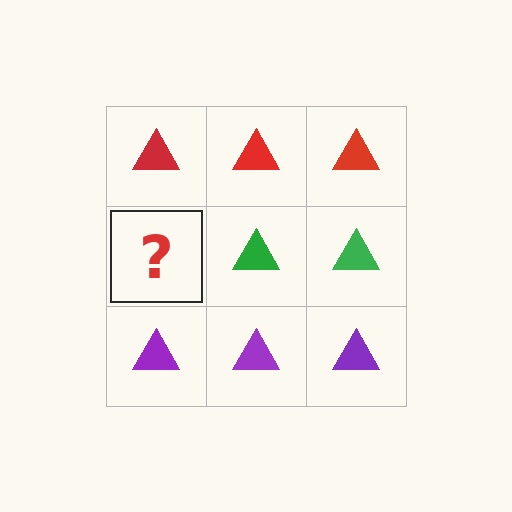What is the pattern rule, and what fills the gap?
The rule is that each row has a consistent color. The gap should be filled with a green triangle.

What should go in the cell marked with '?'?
The missing cell should contain a green triangle.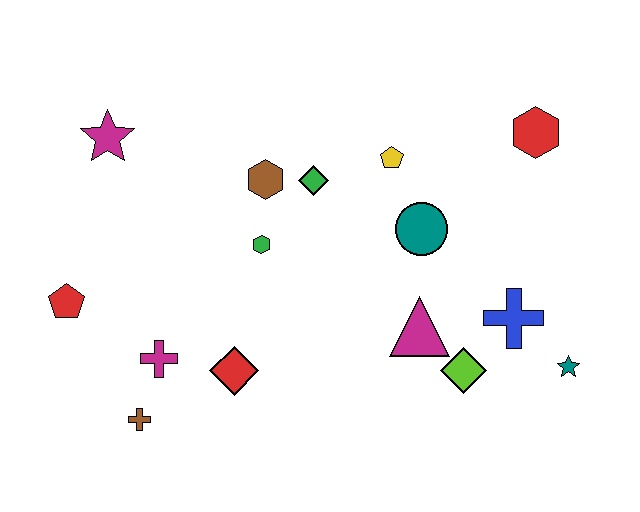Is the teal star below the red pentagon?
Yes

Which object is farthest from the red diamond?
The red hexagon is farthest from the red diamond.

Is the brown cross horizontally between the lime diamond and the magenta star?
Yes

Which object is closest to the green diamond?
The brown hexagon is closest to the green diamond.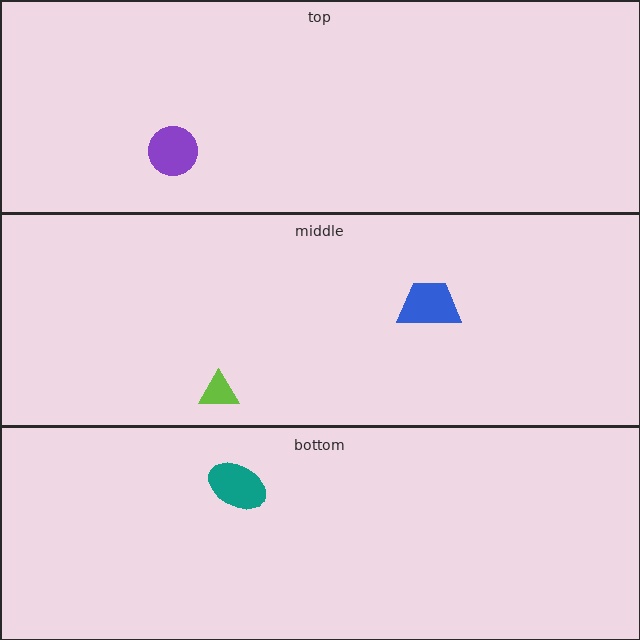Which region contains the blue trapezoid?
The middle region.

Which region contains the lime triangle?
The middle region.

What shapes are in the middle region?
The blue trapezoid, the lime triangle.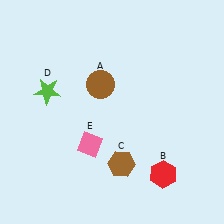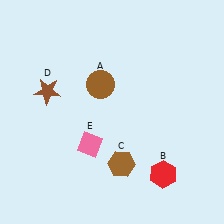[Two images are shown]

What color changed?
The star (D) changed from lime in Image 1 to brown in Image 2.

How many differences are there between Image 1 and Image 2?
There is 1 difference between the two images.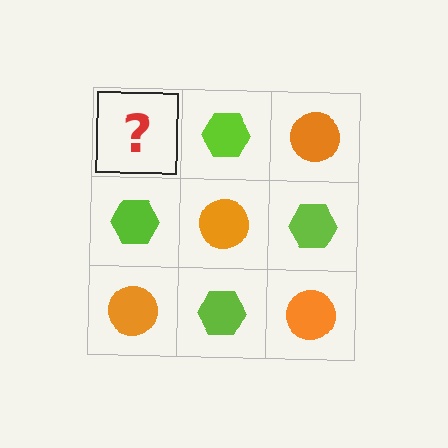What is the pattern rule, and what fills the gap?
The rule is that it alternates orange circle and lime hexagon in a checkerboard pattern. The gap should be filled with an orange circle.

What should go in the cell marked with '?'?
The missing cell should contain an orange circle.